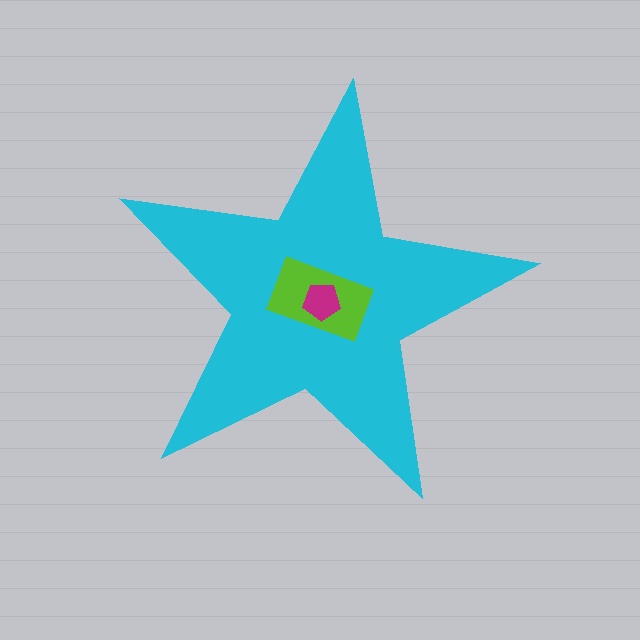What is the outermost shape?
The cyan star.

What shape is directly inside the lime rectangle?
The magenta pentagon.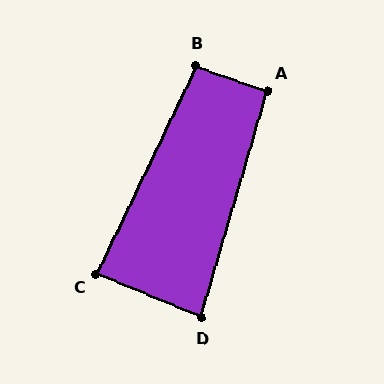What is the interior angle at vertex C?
Approximately 87 degrees (approximately right).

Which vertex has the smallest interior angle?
D, at approximately 84 degrees.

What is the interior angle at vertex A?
Approximately 93 degrees (approximately right).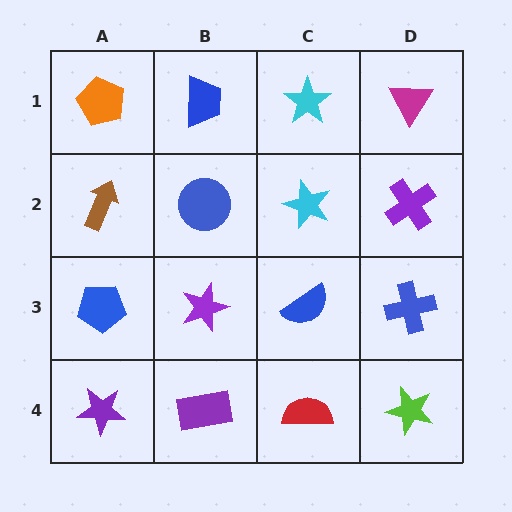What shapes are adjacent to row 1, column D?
A purple cross (row 2, column D), a cyan star (row 1, column C).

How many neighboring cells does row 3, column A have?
3.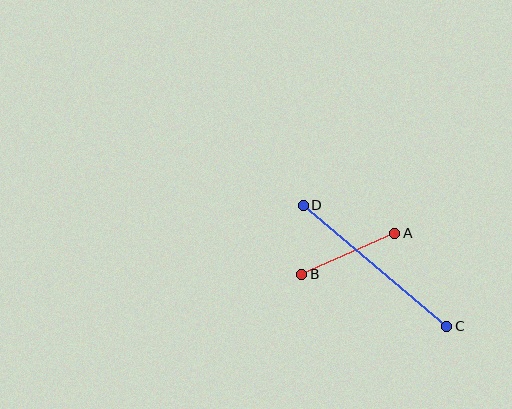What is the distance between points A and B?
The distance is approximately 102 pixels.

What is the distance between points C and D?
The distance is approximately 188 pixels.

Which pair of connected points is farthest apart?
Points C and D are farthest apart.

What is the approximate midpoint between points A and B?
The midpoint is at approximately (348, 254) pixels.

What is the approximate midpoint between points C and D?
The midpoint is at approximately (375, 266) pixels.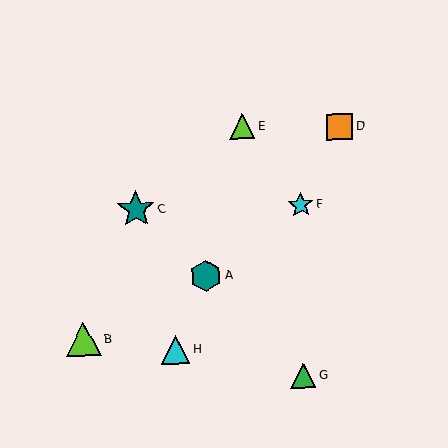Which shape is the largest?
The teal star (labeled C) is the largest.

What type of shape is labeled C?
Shape C is a teal star.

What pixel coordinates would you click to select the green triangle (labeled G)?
Click at (303, 375) to select the green triangle G.